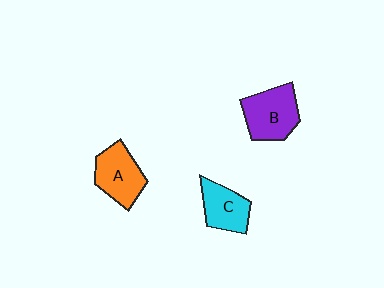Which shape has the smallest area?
Shape C (cyan).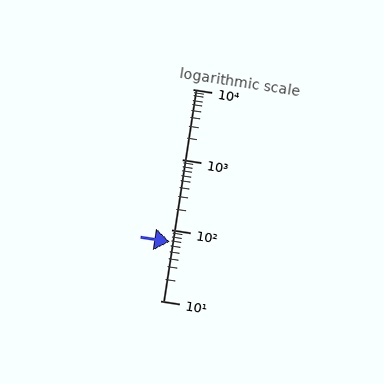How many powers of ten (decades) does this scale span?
The scale spans 3 decades, from 10 to 10000.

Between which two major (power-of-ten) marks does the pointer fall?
The pointer is between 10 and 100.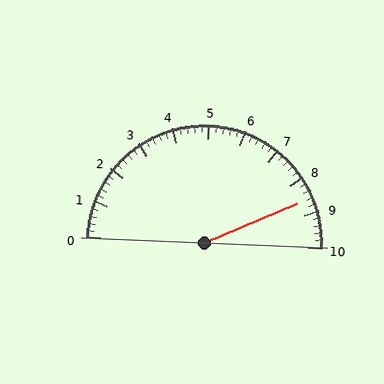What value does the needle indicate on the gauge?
The needle indicates approximately 8.6.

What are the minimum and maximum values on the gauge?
The gauge ranges from 0 to 10.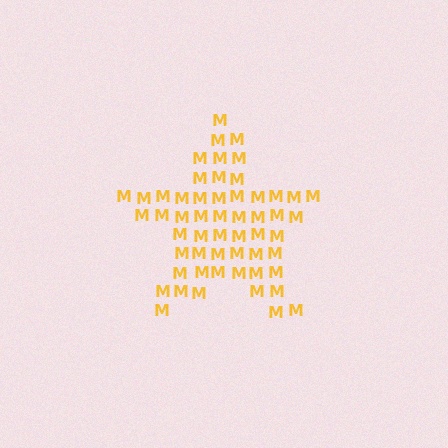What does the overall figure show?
The overall figure shows a star.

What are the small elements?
The small elements are letter M's.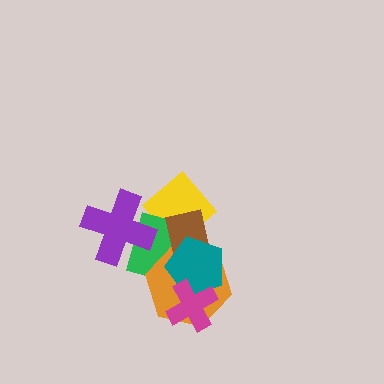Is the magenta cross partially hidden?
No, no other shape covers it.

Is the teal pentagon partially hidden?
Yes, it is partially covered by another shape.